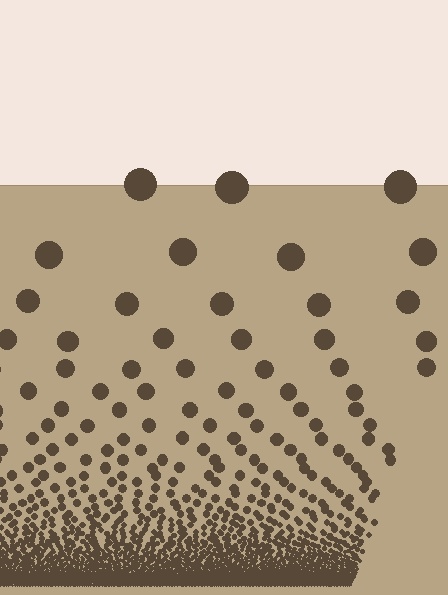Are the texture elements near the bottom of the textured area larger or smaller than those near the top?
Smaller. The gradient is inverted — elements near the bottom are smaller and denser.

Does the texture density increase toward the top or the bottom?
Density increases toward the bottom.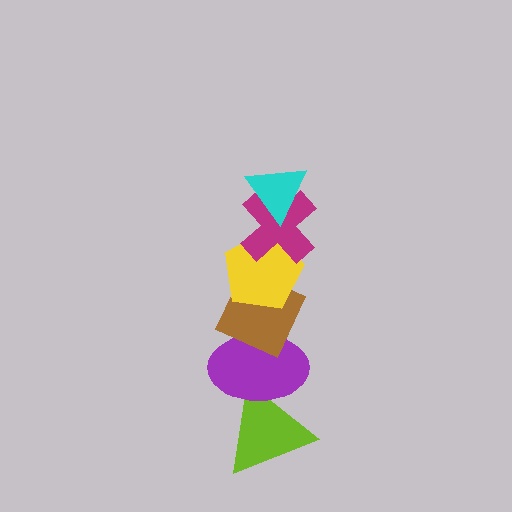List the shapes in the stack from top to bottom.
From top to bottom: the cyan triangle, the magenta cross, the yellow pentagon, the brown diamond, the purple ellipse, the lime triangle.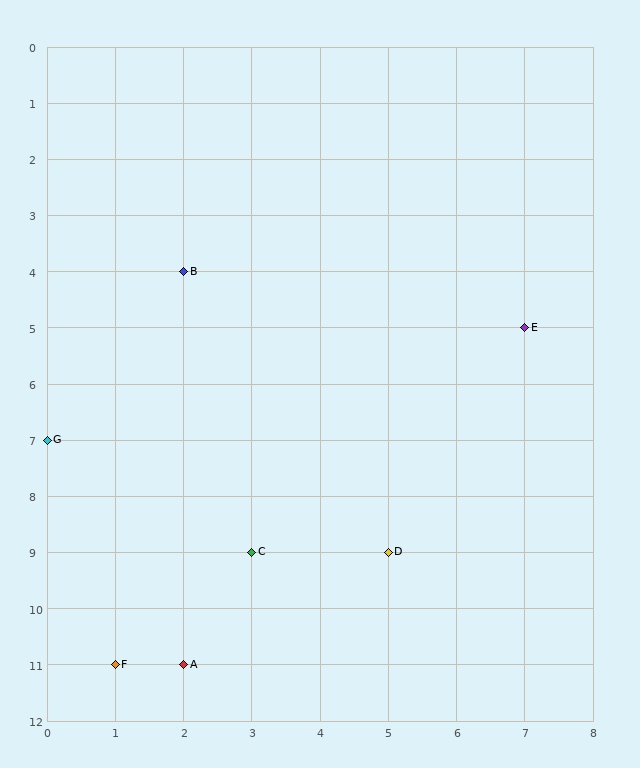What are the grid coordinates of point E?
Point E is at grid coordinates (7, 5).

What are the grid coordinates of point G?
Point G is at grid coordinates (0, 7).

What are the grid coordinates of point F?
Point F is at grid coordinates (1, 11).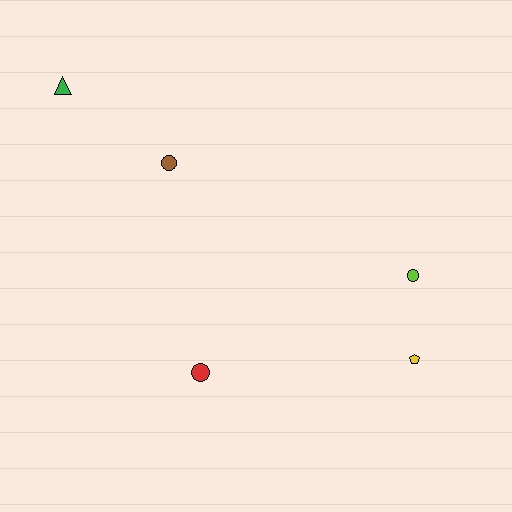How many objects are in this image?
There are 5 objects.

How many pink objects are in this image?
There are no pink objects.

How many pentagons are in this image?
There is 1 pentagon.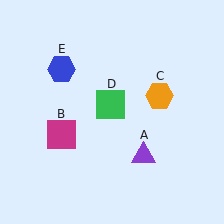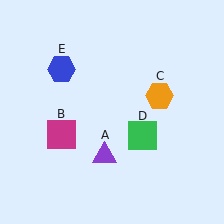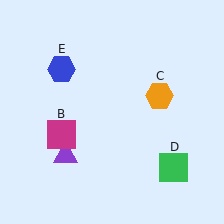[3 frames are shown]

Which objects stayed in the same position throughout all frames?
Magenta square (object B) and orange hexagon (object C) and blue hexagon (object E) remained stationary.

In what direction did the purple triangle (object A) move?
The purple triangle (object A) moved left.